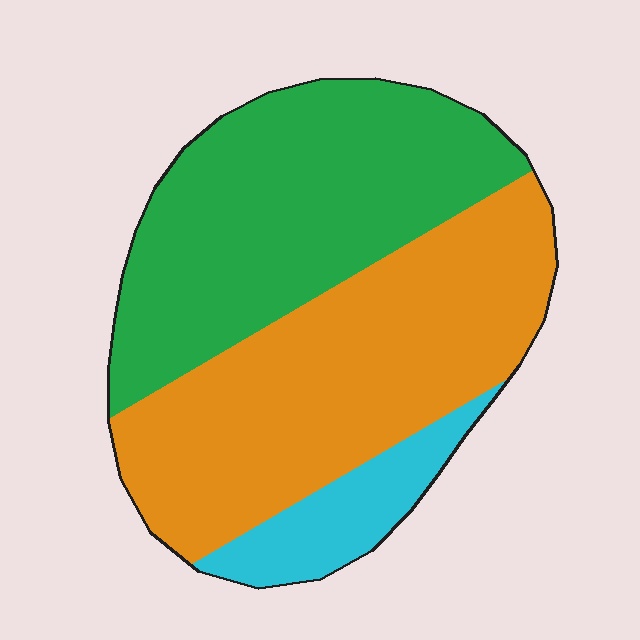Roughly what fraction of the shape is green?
Green covers 43% of the shape.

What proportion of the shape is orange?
Orange takes up about one half (1/2) of the shape.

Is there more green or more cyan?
Green.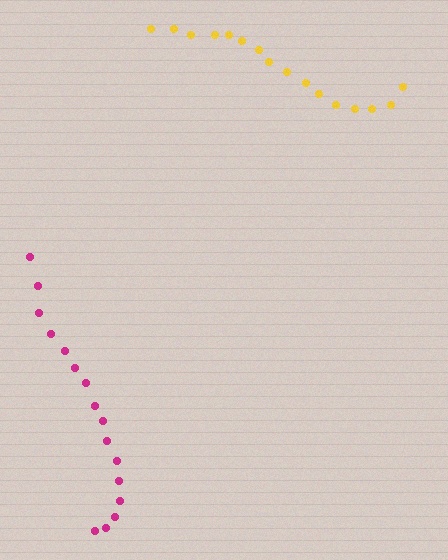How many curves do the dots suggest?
There are 2 distinct paths.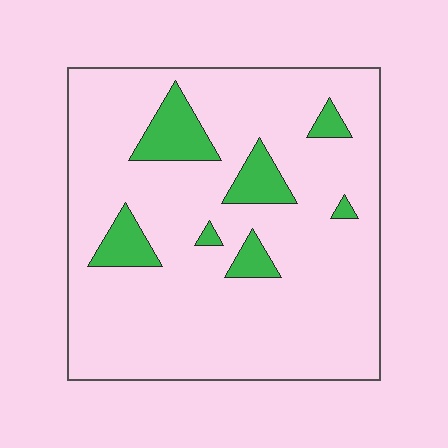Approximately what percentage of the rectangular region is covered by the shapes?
Approximately 10%.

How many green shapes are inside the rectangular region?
7.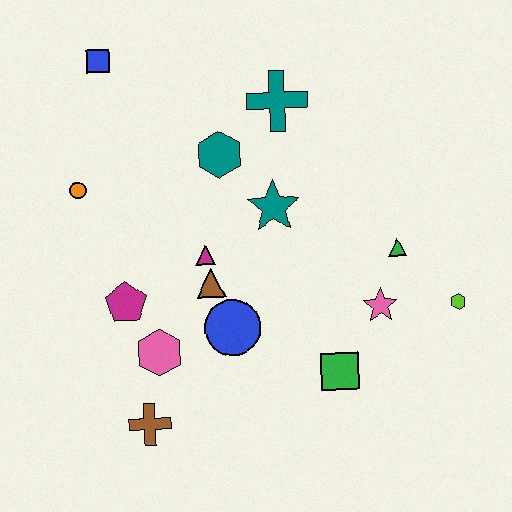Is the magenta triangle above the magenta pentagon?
Yes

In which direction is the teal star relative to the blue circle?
The teal star is above the blue circle.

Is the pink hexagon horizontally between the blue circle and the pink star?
No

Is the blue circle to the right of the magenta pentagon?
Yes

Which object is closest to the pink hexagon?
The magenta pentagon is closest to the pink hexagon.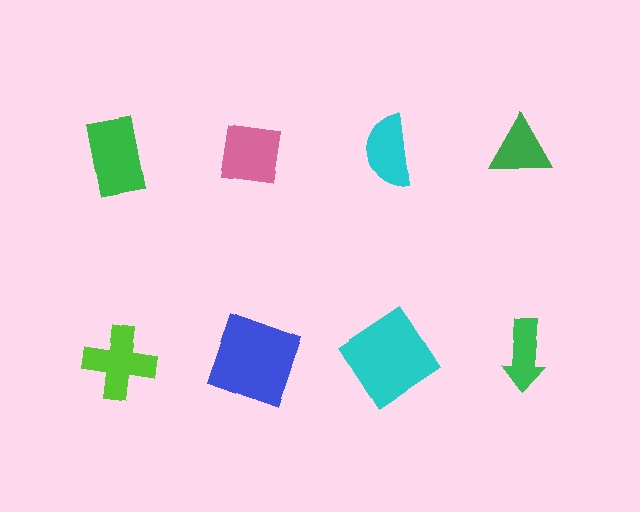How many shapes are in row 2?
4 shapes.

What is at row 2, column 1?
A lime cross.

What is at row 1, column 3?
A cyan semicircle.